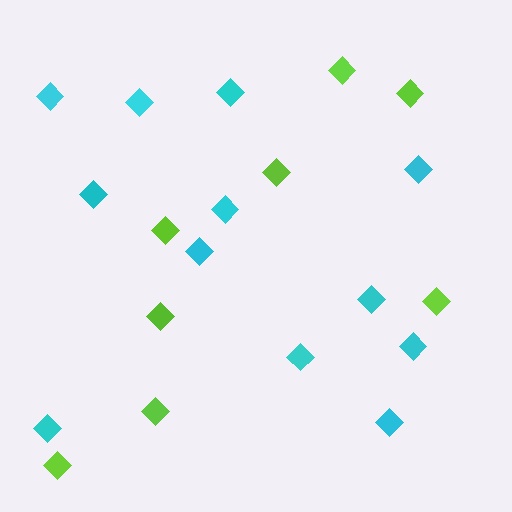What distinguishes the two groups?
There are 2 groups: one group of lime diamonds (8) and one group of cyan diamonds (12).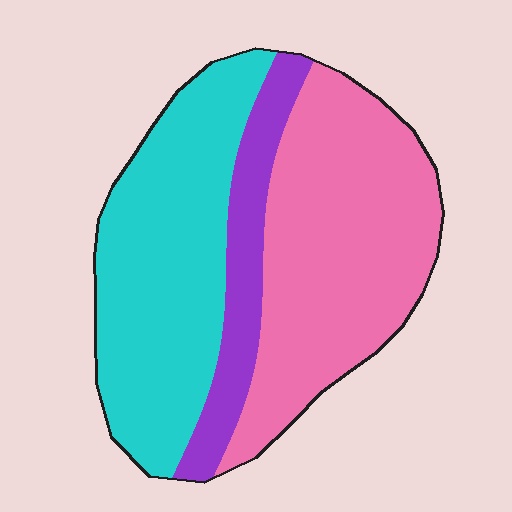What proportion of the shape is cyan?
Cyan takes up between a third and a half of the shape.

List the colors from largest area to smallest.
From largest to smallest: pink, cyan, purple.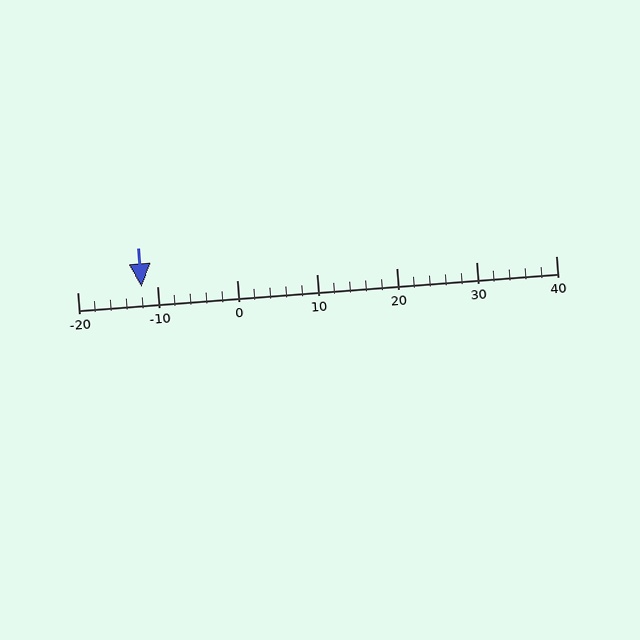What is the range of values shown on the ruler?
The ruler shows values from -20 to 40.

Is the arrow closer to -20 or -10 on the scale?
The arrow is closer to -10.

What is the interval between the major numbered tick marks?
The major tick marks are spaced 10 units apart.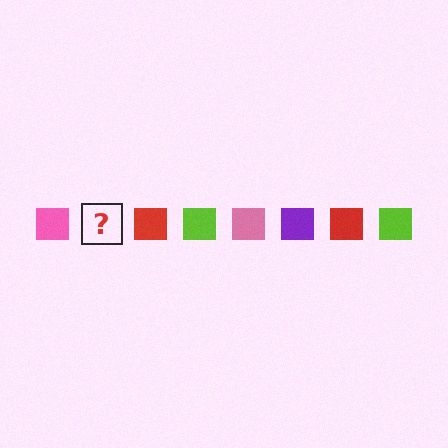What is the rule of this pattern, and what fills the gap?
The rule is that the pattern cycles through pink, purple, red, lime squares. The gap should be filled with a purple square.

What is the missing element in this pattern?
The missing element is a purple square.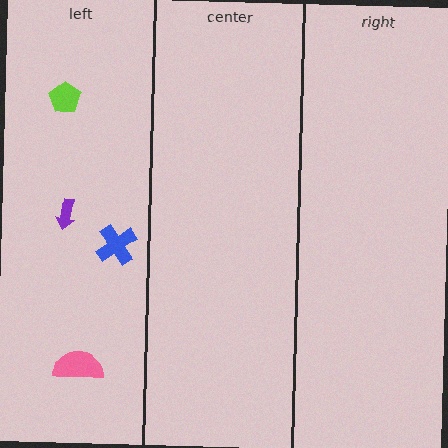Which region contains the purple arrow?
The left region.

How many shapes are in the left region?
4.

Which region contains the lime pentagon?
The left region.